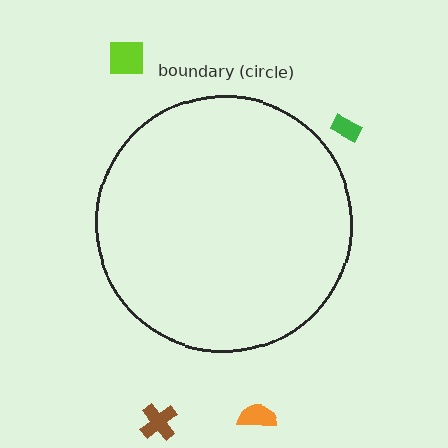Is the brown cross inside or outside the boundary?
Outside.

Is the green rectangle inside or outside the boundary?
Outside.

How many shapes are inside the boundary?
0 inside, 4 outside.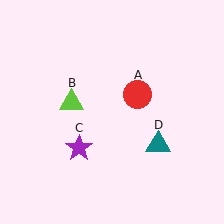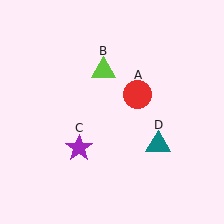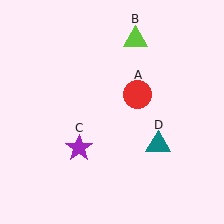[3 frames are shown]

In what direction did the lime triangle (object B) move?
The lime triangle (object B) moved up and to the right.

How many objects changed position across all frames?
1 object changed position: lime triangle (object B).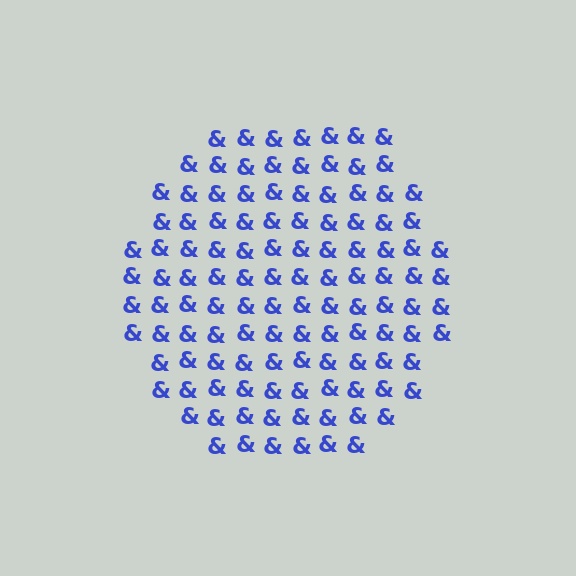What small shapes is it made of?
It is made of small ampersands.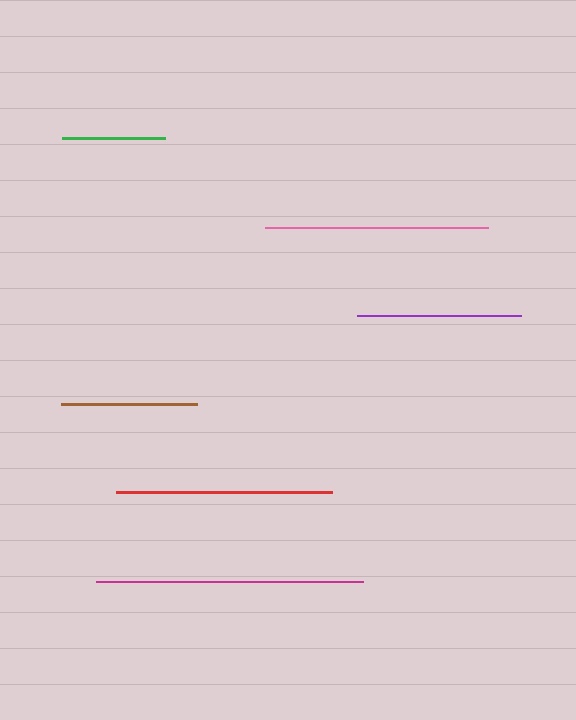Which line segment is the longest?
The magenta line is the longest at approximately 268 pixels.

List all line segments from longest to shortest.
From longest to shortest: magenta, pink, red, purple, brown, green.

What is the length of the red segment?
The red segment is approximately 216 pixels long.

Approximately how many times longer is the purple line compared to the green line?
The purple line is approximately 1.6 times the length of the green line.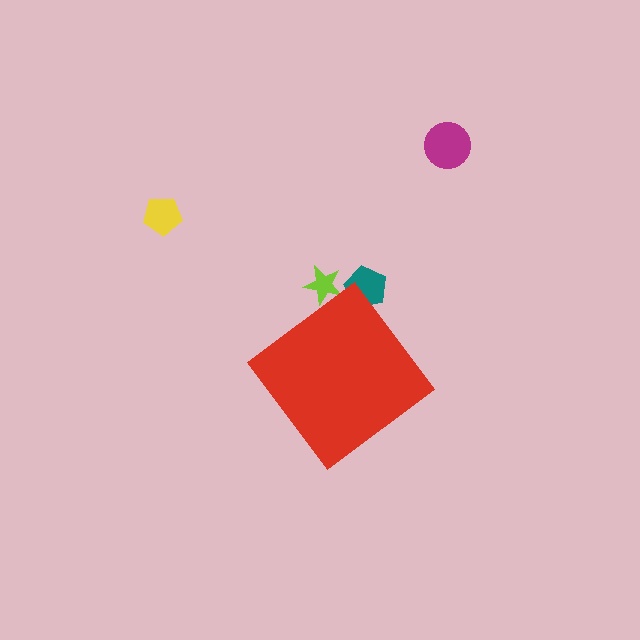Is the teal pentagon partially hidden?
Yes, the teal pentagon is partially hidden behind the red diamond.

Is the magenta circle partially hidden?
No, the magenta circle is fully visible.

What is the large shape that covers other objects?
A red diamond.